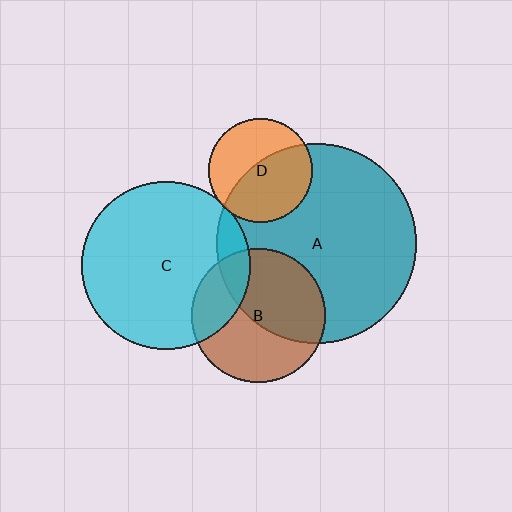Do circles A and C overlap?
Yes.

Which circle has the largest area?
Circle A (teal).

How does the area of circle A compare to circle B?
Approximately 2.2 times.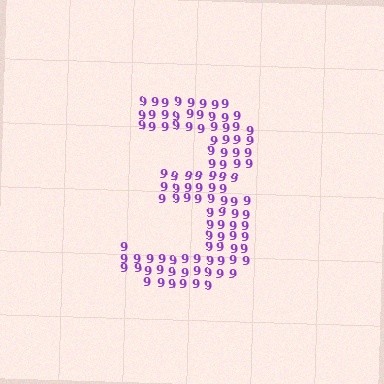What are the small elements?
The small elements are digit 9's.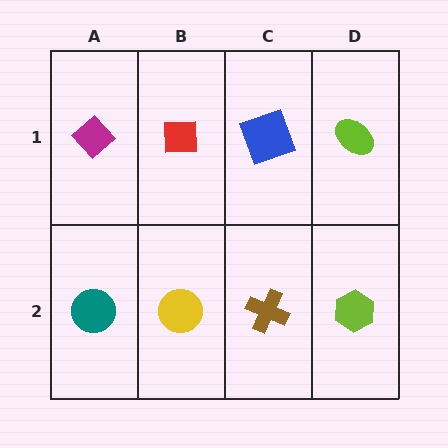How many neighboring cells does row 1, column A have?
2.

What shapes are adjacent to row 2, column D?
A lime ellipse (row 1, column D), a brown cross (row 2, column C).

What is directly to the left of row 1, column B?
A magenta diamond.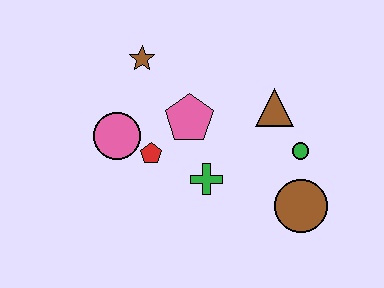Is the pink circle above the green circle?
Yes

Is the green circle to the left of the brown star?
No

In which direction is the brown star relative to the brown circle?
The brown star is to the left of the brown circle.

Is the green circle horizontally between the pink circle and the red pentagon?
No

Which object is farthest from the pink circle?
The brown circle is farthest from the pink circle.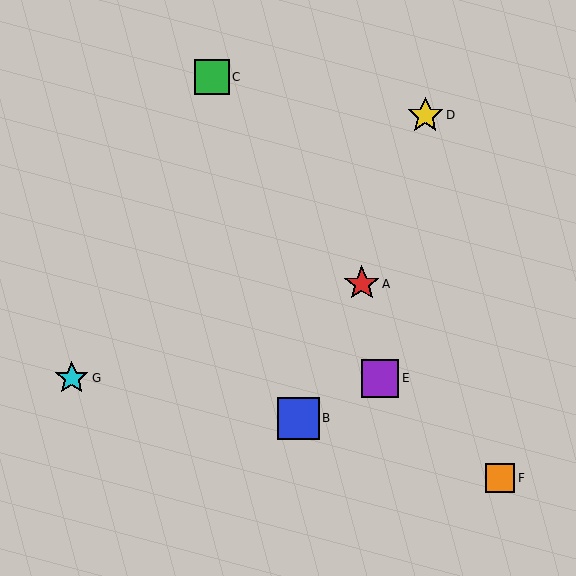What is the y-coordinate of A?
Object A is at y≈284.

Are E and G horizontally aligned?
Yes, both are at y≈378.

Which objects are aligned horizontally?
Objects E, G are aligned horizontally.